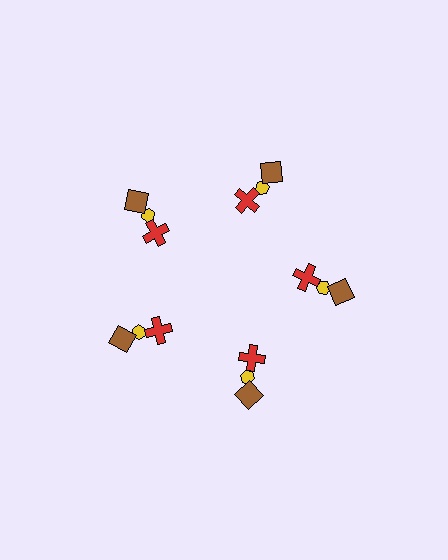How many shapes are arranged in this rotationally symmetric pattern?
There are 15 shapes, arranged in 5 groups of 3.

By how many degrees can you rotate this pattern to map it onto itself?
The pattern maps onto itself every 72 degrees of rotation.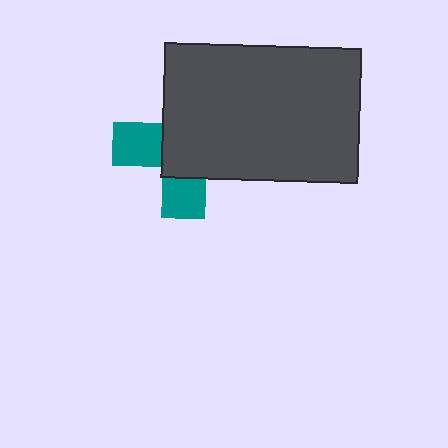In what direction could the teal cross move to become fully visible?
The teal cross could move toward the lower-left. That would shift it out from behind the dark gray rectangle entirely.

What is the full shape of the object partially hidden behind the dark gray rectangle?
The partially hidden object is a teal cross.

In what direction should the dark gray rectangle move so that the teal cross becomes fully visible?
The dark gray rectangle should move toward the upper-right. That is the shortest direction to clear the overlap and leave the teal cross fully visible.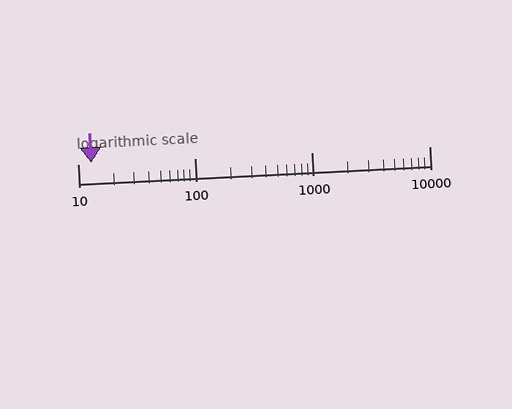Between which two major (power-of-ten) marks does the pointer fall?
The pointer is between 10 and 100.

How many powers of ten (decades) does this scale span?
The scale spans 3 decades, from 10 to 10000.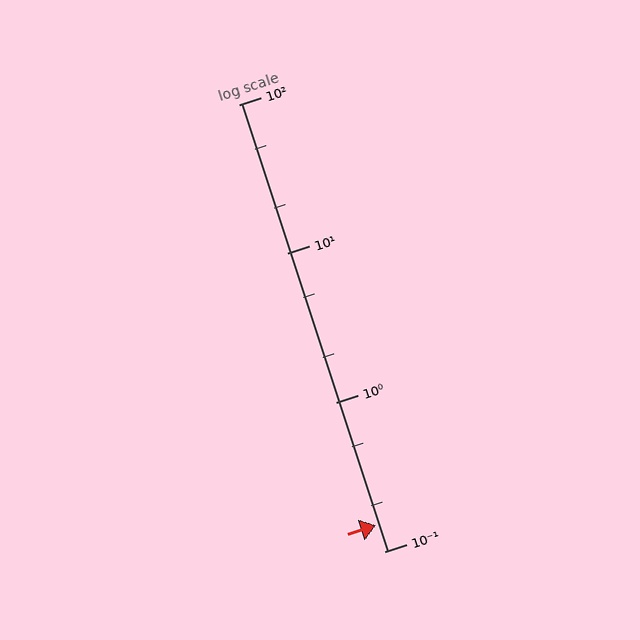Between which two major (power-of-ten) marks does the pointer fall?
The pointer is between 0.1 and 1.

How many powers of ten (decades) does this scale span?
The scale spans 3 decades, from 0.1 to 100.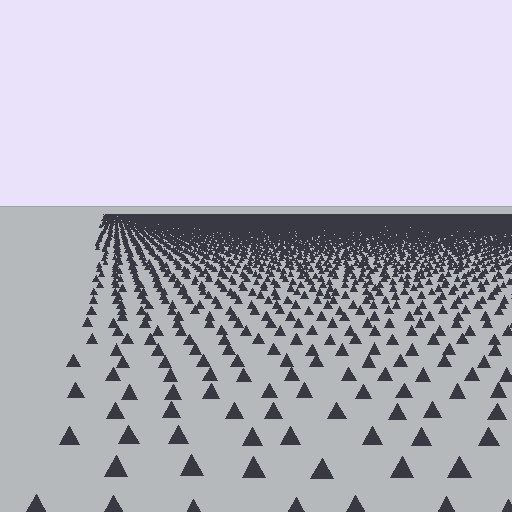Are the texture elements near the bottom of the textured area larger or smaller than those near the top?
Larger. Near the bottom, elements are closer to the viewer and appear at a bigger on-screen size.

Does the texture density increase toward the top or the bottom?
Density increases toward the top.